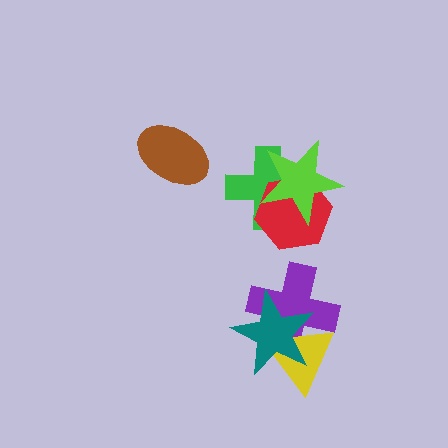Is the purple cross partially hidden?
Yes, it is partially covered by another shape.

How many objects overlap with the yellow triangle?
2 objects overlap with the yellow triangle.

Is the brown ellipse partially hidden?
No, no other shape covers it.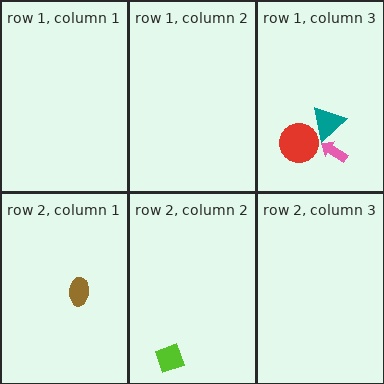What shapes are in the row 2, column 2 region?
The lime diamond.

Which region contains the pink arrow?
The row 1, column 3 region.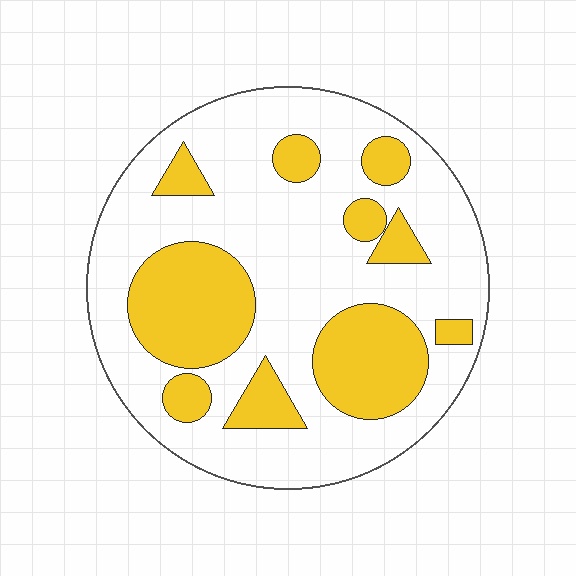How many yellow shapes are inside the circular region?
10.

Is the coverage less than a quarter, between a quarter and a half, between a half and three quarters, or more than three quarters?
Between a quarter and a half.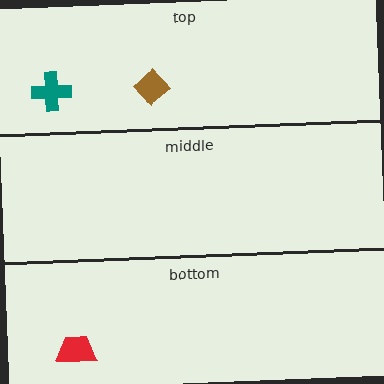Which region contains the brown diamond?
The top region.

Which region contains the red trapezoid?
The bottom region.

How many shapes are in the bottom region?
1.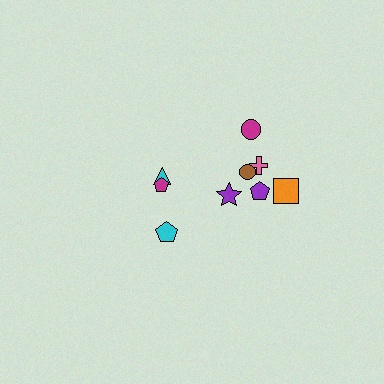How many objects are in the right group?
There are 6 objects.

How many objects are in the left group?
There are 3 objects.